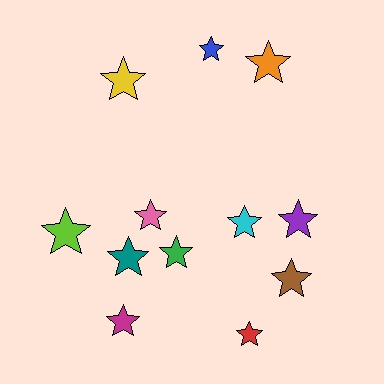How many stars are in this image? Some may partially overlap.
There are 12 stars.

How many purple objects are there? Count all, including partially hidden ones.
There is 1 purple object.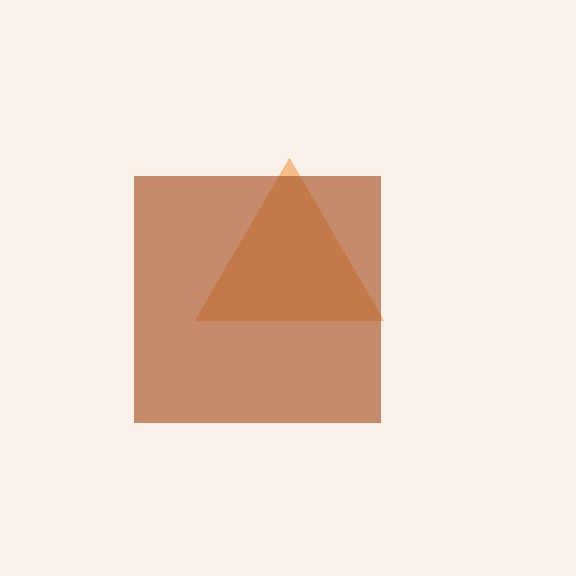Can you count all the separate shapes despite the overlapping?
Yes, there are 2 separate shapes.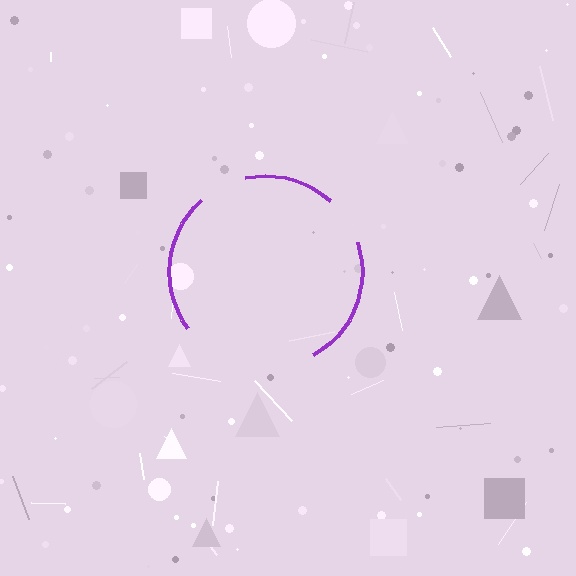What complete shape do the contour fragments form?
The contour fragments form a circle.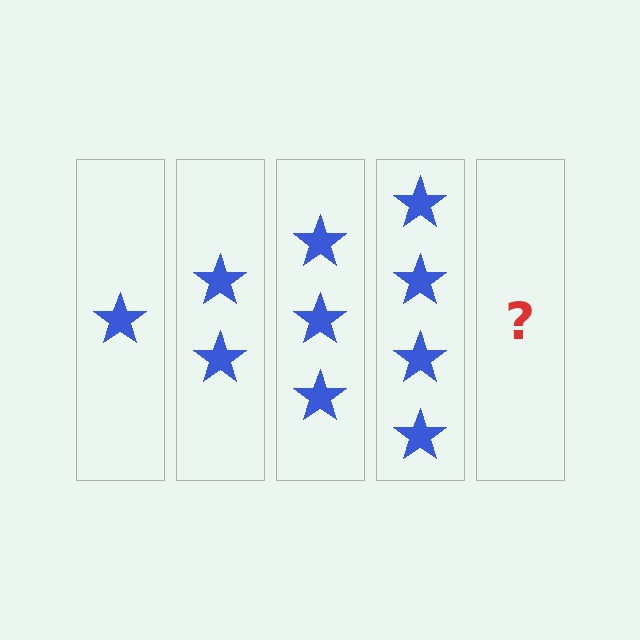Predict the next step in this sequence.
The next step is 5 stars.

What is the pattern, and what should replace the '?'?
The pattern is that each step adds one more star. The '?' should be 5 stars.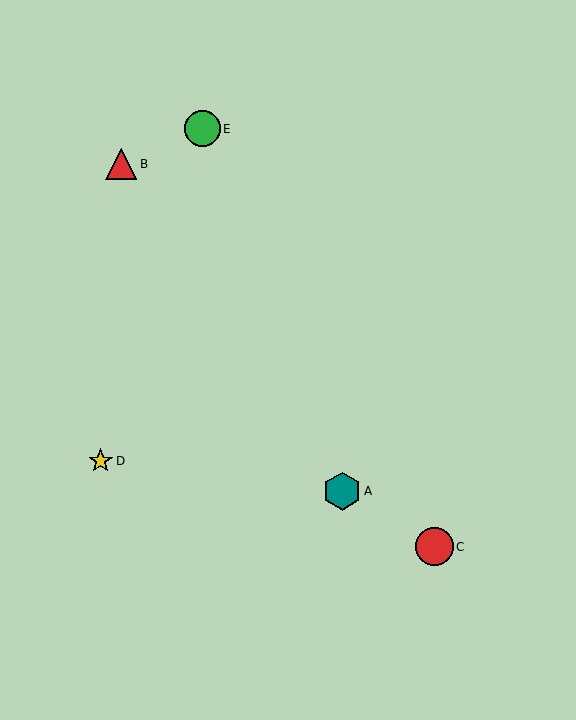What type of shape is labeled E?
Shape E is a green circle.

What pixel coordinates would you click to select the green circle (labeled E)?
Click at (202, 129) to select the green circle E.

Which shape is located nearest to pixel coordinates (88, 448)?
The yellow star (labeled D) at (101, 461) is nearest to that location.